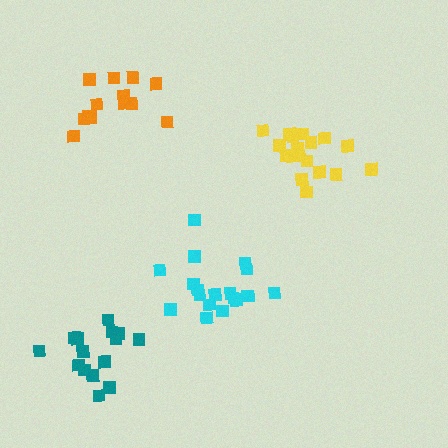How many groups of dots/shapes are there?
There are 4 groups.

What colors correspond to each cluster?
The clusters are colored: teal, yellow, cyan, orange.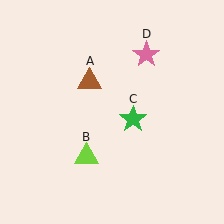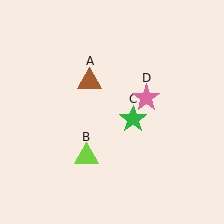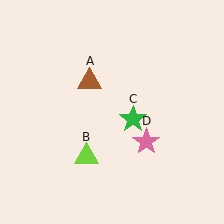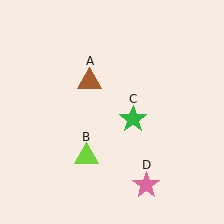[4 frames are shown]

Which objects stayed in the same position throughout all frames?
Brown triangle (object A) and lime triangle (object B) and green star (object C) remained stationary.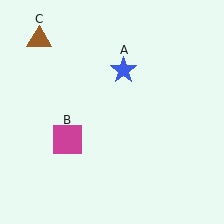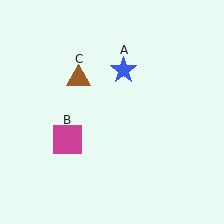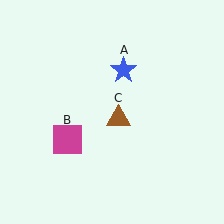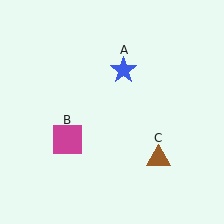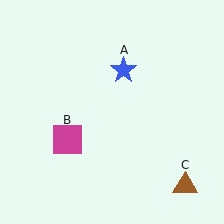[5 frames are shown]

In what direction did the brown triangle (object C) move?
The brown triangle (object C) moved down and to the right.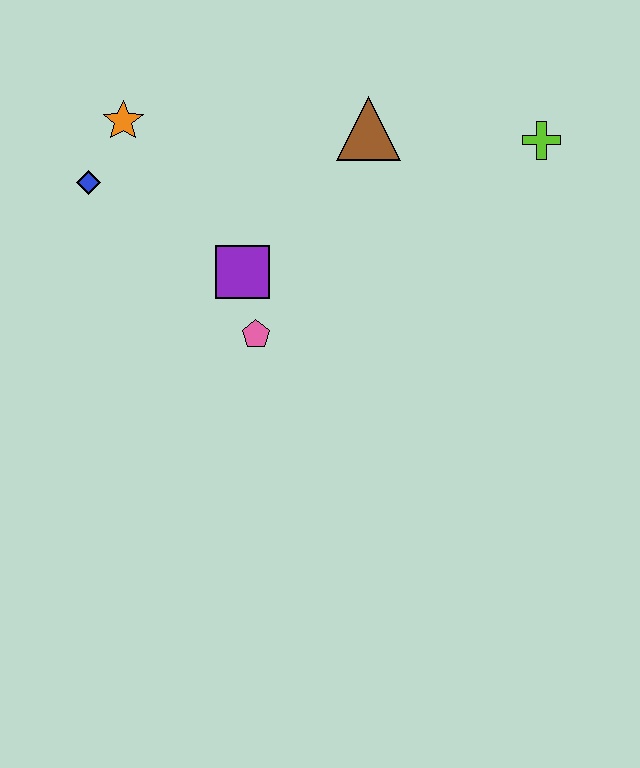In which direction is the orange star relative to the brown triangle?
The orange star is to the left of the brown triangle.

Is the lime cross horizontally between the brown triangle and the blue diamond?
No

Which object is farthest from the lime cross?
The blue diamond is farthest from the lime cross.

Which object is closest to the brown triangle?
The lime cross is closest to the brown triangle.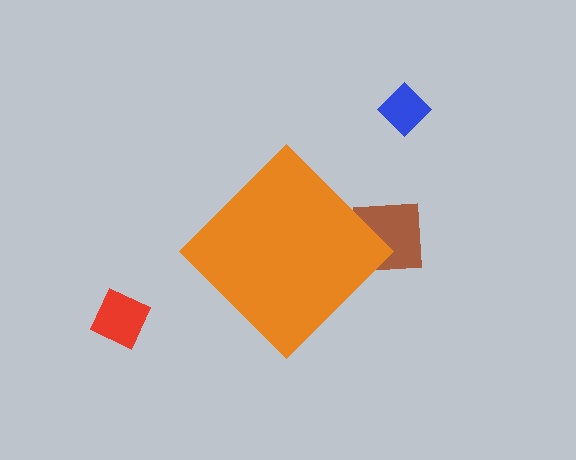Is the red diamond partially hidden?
No, the red diamond is fully visible.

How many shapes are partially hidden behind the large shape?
1 shape is partially hidden.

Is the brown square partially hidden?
Yes, the brown square is partially hidden behind the orange diamond.